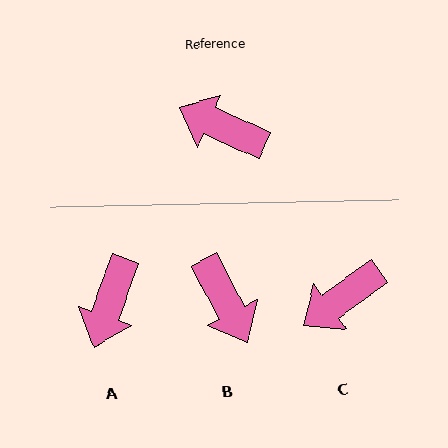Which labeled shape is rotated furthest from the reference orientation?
B, about 142 degrees away.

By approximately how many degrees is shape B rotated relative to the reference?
Approximately 142 degrees counter-clockwise.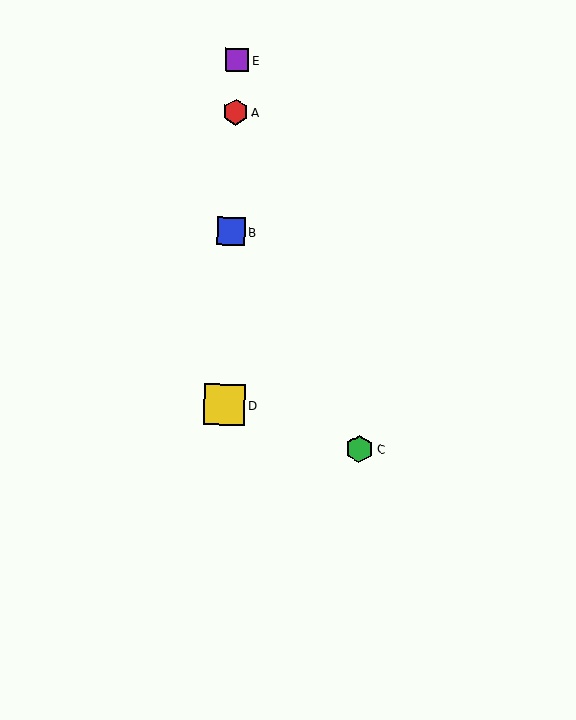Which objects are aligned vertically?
Objects A, B, D, E are aligned vertically.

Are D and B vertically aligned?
Yes, both are at x≈225.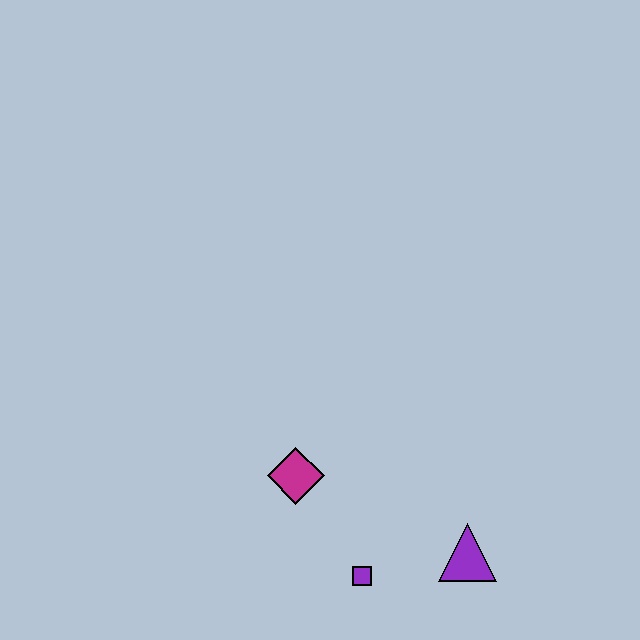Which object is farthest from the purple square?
The magenta diamond is farthest from the purple square.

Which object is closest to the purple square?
The purple triangle is closest to the purple square.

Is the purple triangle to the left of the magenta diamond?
No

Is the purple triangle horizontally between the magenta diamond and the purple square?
No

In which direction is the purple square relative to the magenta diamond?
The purple square is below the magenta diamond.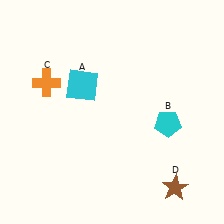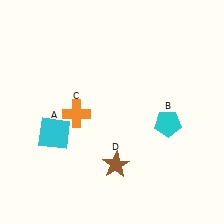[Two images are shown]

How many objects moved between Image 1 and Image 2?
3 objects moved between the two images.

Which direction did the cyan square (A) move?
The cyan square (A) moved down.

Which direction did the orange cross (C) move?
The orange cross (C) moved down.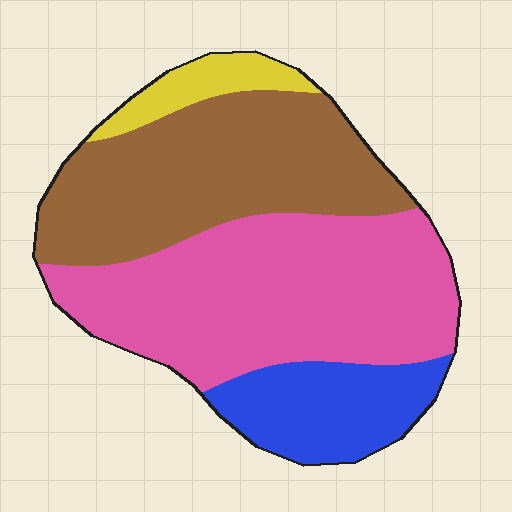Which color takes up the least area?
Yellow, at roughly 5%.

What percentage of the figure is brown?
Brown takes up about one third (1/3) of the figure.